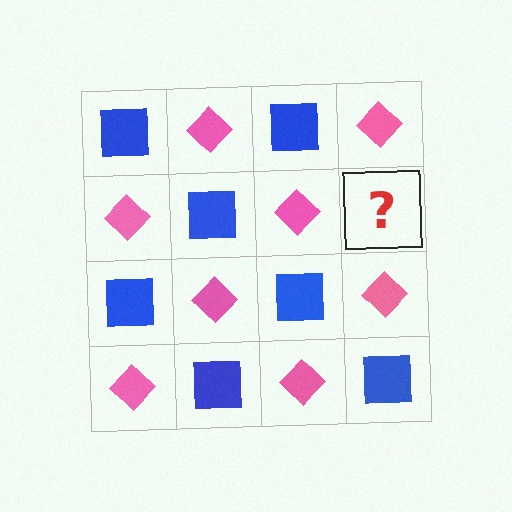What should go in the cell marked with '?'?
The missing cell should contain a blue square.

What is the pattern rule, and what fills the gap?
The rule is that it alternates blue square and pink diamond in a checkerboard pattern. The gap should be filled with a blue square.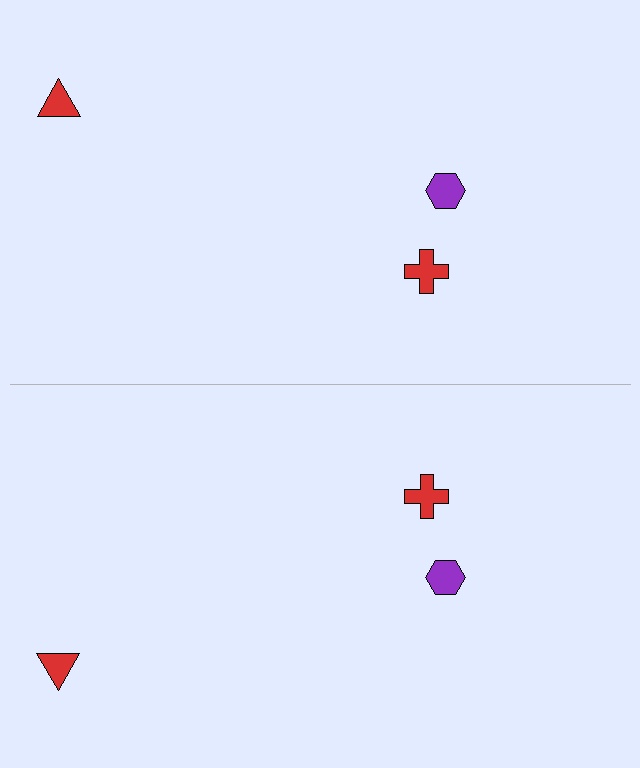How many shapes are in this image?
There are 6 shapes in this image.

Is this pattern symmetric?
Yes, this pattern has bilateral (reflection) symmetry.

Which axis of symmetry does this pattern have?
The pattern has a horizontal axis of symmetry running through the center of the image.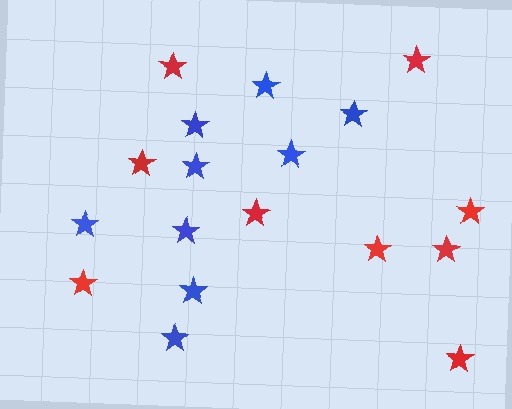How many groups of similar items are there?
There are 2 groups: one group of blue stars (9) and one group of red stars (9).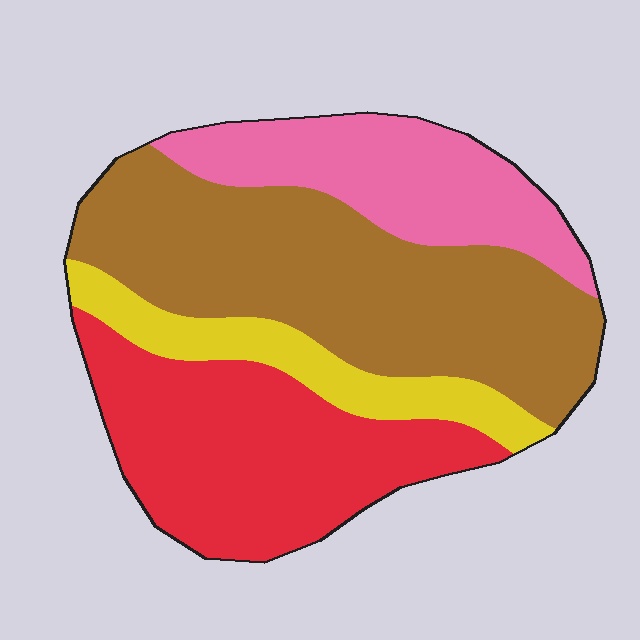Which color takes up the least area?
Yellow, at roughly 10%.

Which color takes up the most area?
Brown, at roughly 40%.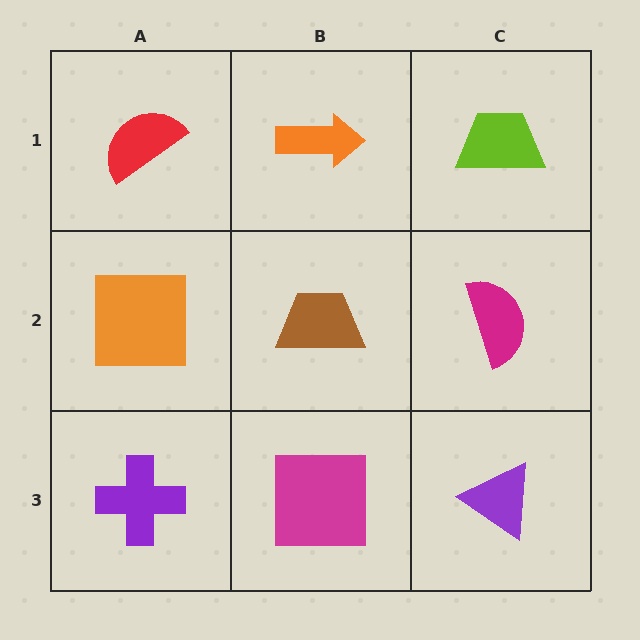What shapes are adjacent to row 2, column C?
A lime trapezoid (row 1, column C), a purple triangle (row 3, column C), a brown trapezoid (row 2, column B).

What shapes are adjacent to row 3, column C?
A magenta semicircle (row 2, column C), a magenta square (row 3, column B).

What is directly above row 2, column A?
A red semicircle.